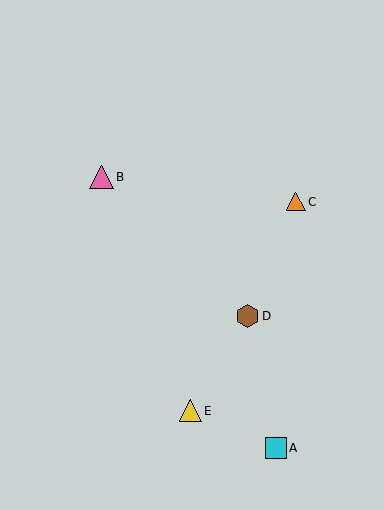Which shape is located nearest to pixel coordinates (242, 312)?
The brown hexagon (labeled D) at (247, 316) is nearest to that location.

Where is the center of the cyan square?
The center of the cyan square is at (276, 448).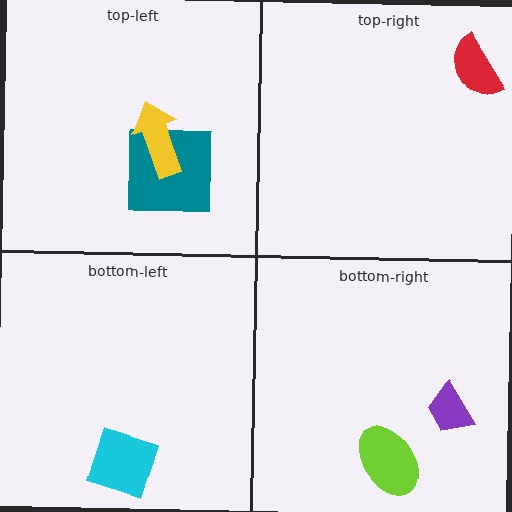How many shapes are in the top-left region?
2.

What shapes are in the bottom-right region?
The purple trapezoid, the lime ellipse.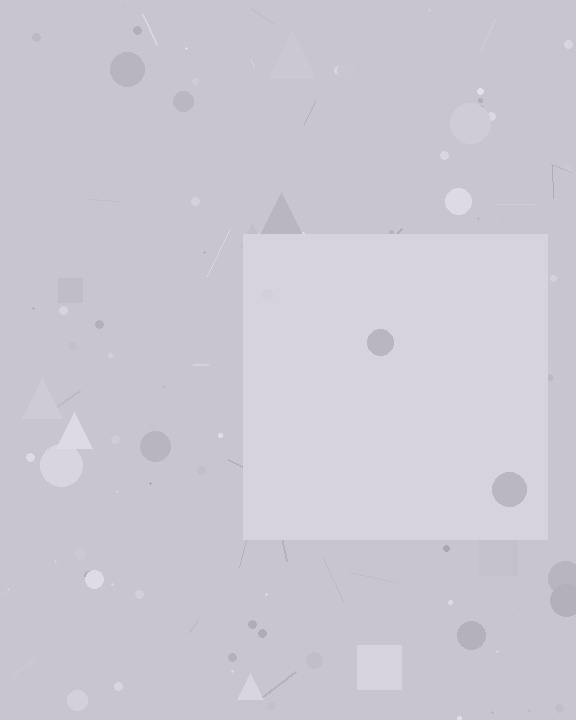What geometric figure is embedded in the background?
A square is embedded in the background.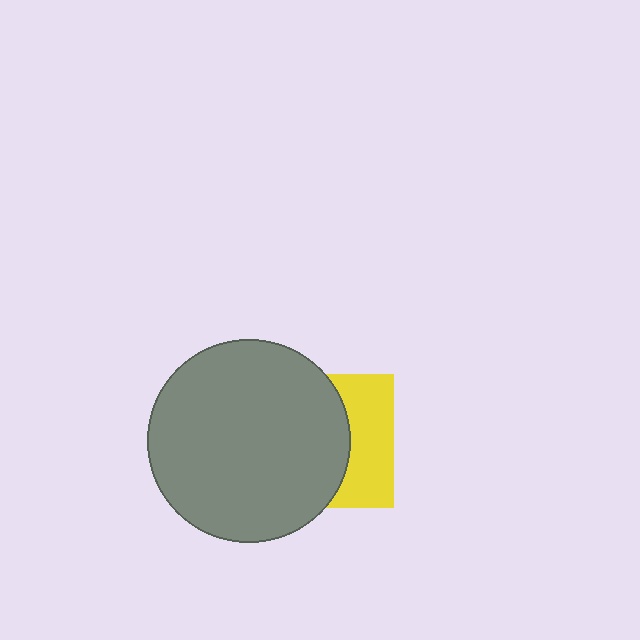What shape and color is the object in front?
The object in front is a gray circle.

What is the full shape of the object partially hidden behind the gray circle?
The partially hidden object is a yellow square.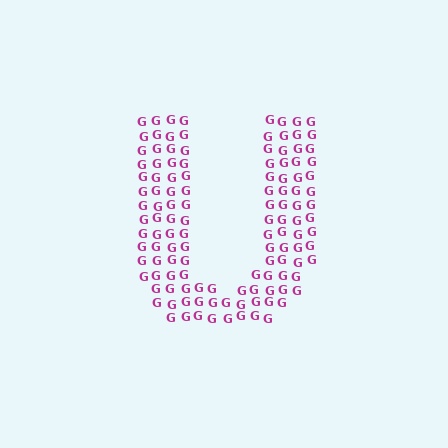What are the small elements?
The small elements are letter G's.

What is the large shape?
The large shape is the letter U.